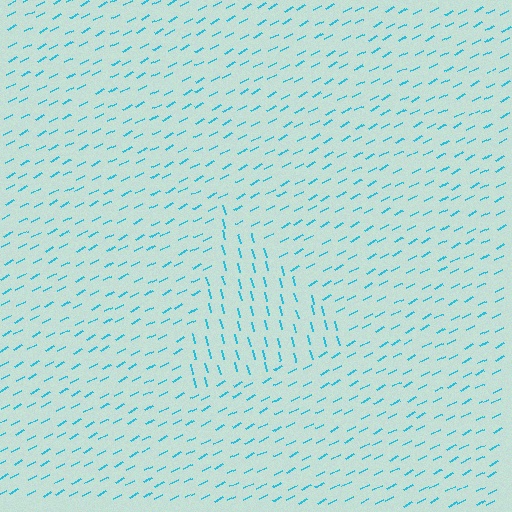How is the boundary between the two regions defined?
The boundary is defined purely by a change in line orientation (approximately 76 degrees difference). All lines are the same color and thickness.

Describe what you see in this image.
The image is filled with small cyan line segments. A triangle region in the image has lines oriented differently from the surrounding lines, creating a visible texture boundary.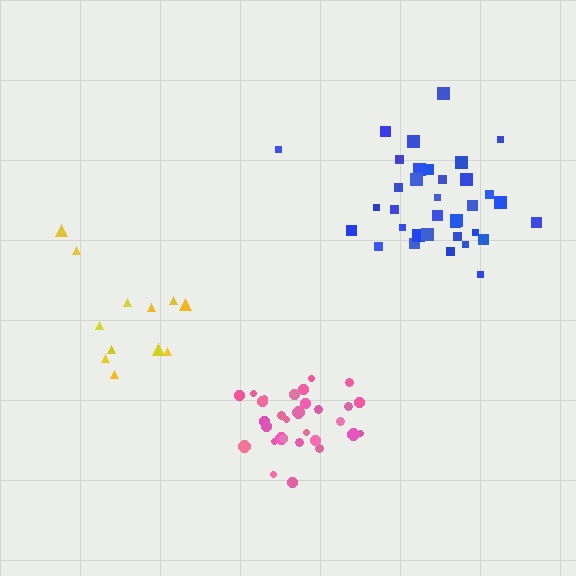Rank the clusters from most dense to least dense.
pink, blue, yellow.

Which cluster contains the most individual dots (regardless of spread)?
Blue (35).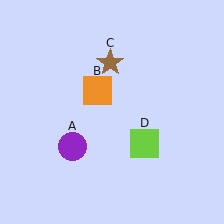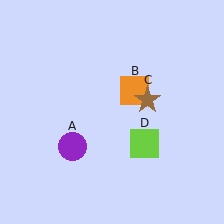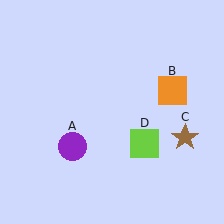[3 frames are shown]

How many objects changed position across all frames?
2 objects changed position: orange square (object B), brown star (object C).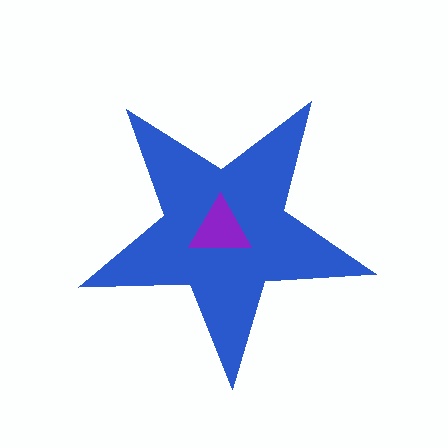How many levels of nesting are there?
2.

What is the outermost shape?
The blue star.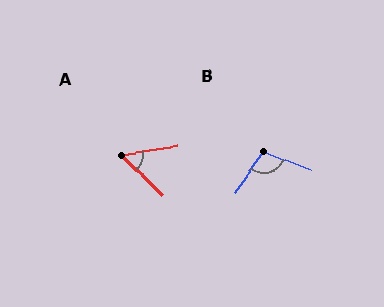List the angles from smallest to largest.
A (54°), B (103°).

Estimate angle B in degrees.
Approximately 103 degrees.